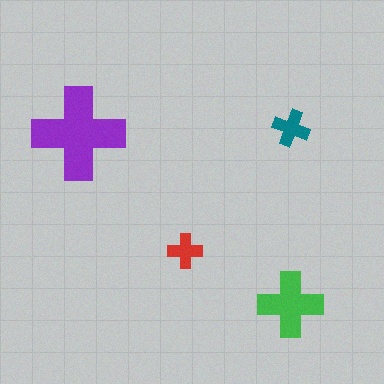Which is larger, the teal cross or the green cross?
The green one.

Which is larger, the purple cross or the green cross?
The purple one.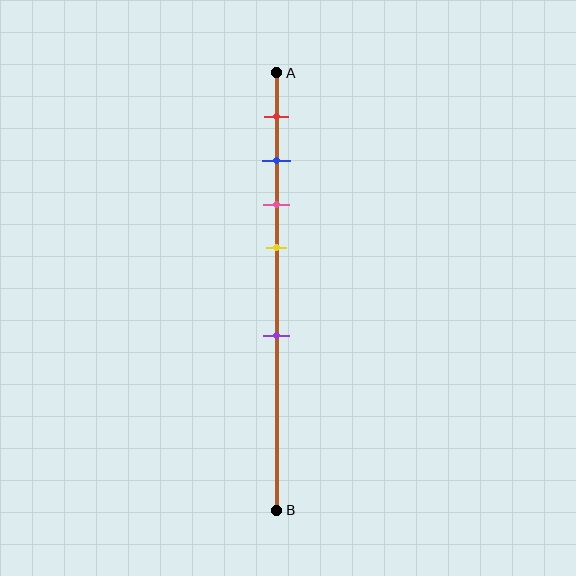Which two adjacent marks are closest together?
The blue and pink marks are the closest adjacent pair.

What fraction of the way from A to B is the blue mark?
The blue mark is approximately 20% (0.2) of the way from A to B.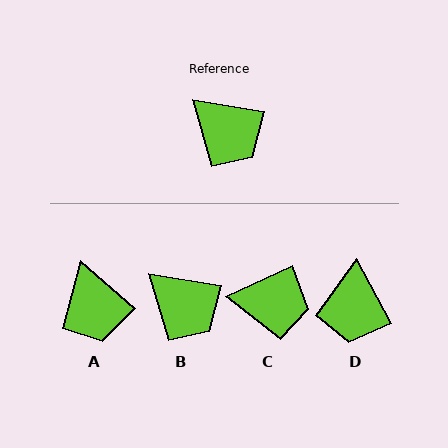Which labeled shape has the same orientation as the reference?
B.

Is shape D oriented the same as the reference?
No, it is off by about 52 degrees.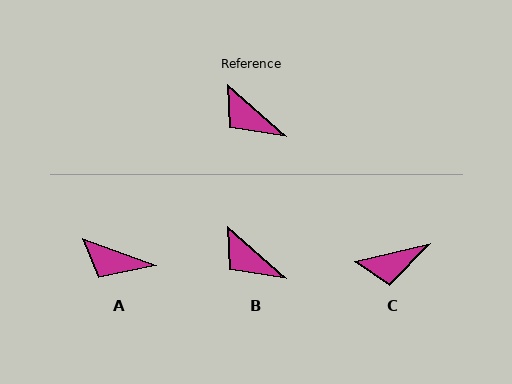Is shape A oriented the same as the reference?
No, it is off by about 21 degrees.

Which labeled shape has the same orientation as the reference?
B.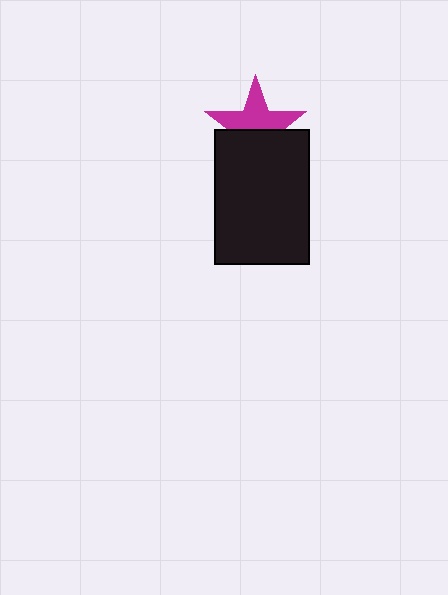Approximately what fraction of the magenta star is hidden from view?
Roughly 45% of the magenta star is hidden behind the black rectangle.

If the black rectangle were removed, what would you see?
You would see the complete magenta star.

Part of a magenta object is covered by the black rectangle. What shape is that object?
It is a star.